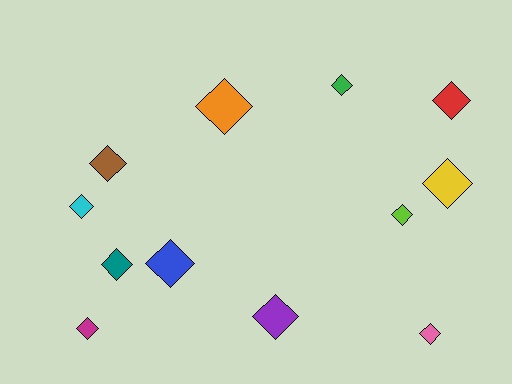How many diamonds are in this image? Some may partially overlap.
There are 12 diamonds.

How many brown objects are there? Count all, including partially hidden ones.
There is 1 brown object.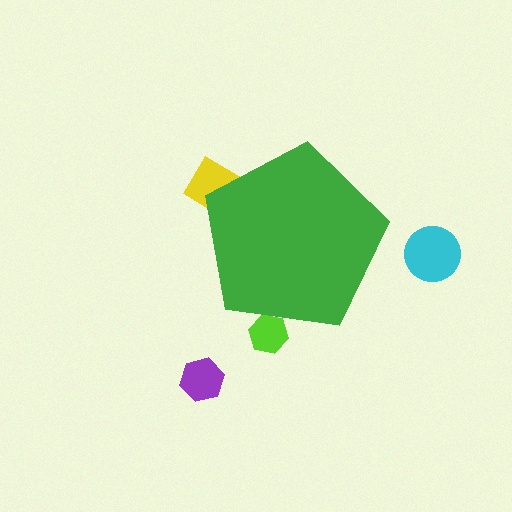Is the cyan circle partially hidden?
No, the cyan circle is fully visible.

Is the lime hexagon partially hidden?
Yes, the lime hexagon is partially hidden behind the green pentagon.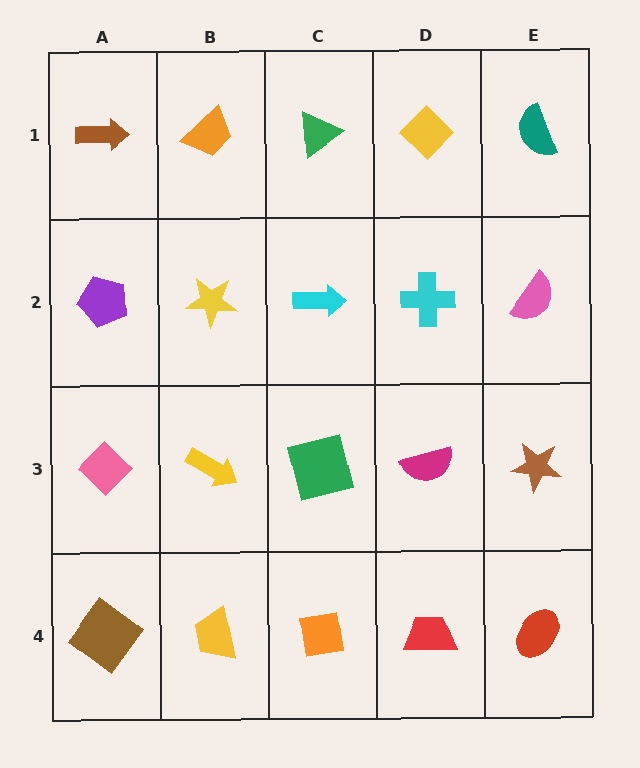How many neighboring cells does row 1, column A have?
2.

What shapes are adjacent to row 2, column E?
A teal semicircle (row 1, column E), a brown star (row 3, column E), a cyan cross (row 2, column D).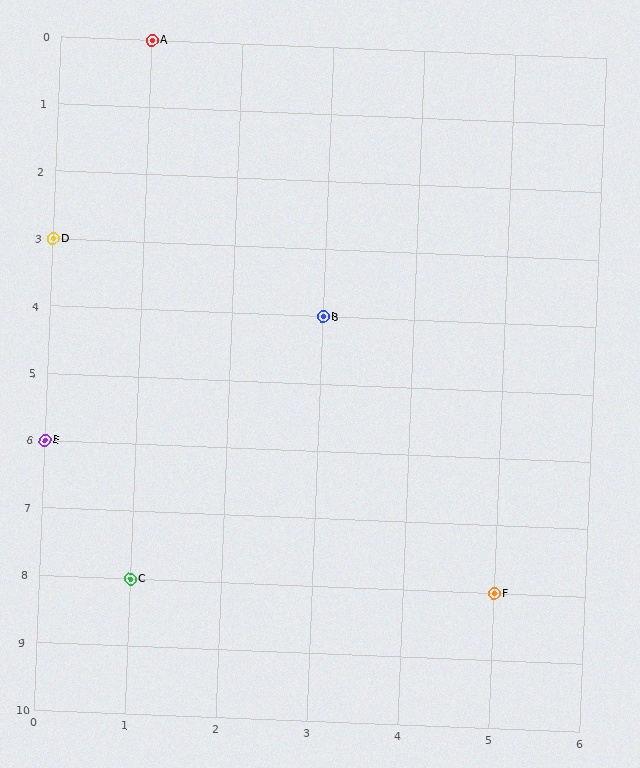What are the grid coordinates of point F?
Point F is at grid coordinates (5, 8).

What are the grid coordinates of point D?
Point D is at grid coordinates (0, 3).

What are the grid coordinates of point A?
Point A is at grid coordinates (1, 0).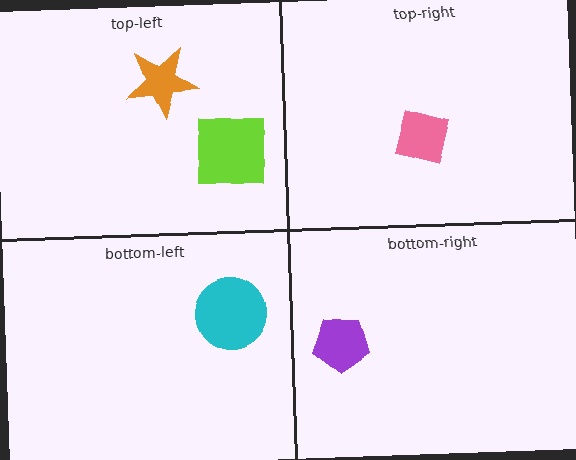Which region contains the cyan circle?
The bottom-left region.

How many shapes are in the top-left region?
2.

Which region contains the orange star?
The top-left region.